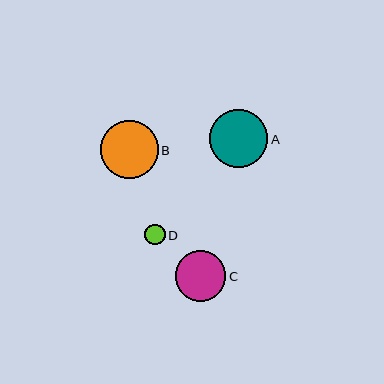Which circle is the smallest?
Circle D is the smallest with a size of approximately 21 pixels.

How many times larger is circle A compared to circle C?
Circle A is approximately 1.2 times the size of circle C.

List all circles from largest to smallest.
From largest to smallest: A, B, C, D.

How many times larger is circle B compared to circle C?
Circle B is approximately 1.1 times the size of circle C.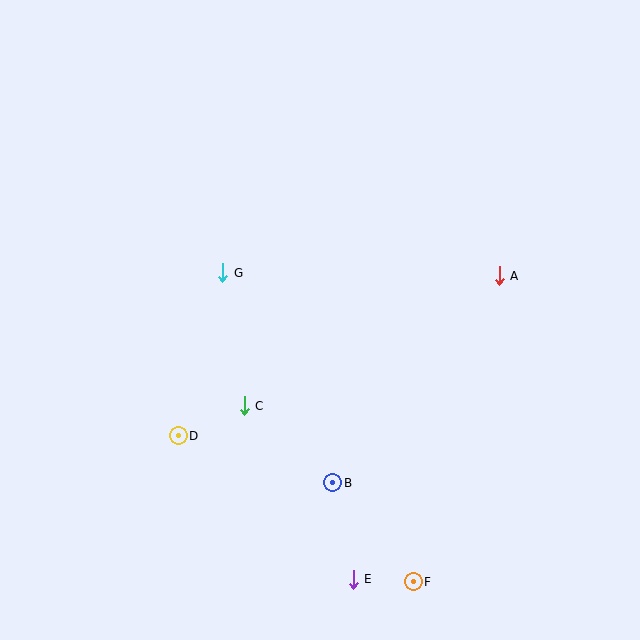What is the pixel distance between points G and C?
The distance between G and C is 135 pixels.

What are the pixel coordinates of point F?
Point F is at (413, 582).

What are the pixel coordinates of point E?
Point E is at (353, 579).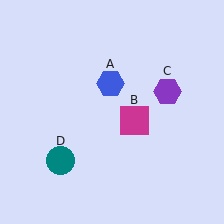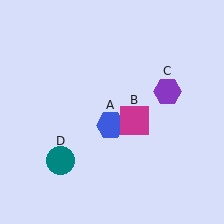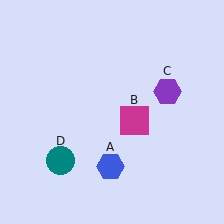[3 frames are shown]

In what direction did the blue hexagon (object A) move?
The blue hexagon (object A) moved down.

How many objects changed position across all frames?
1 object changed position: blue hexagon (object A).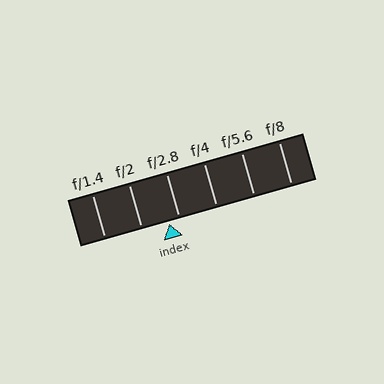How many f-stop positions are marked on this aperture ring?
There are 6 f-stop positions marked.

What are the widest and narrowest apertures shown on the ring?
The widest aperture shown is f/1.4 and the narrowest is f/8.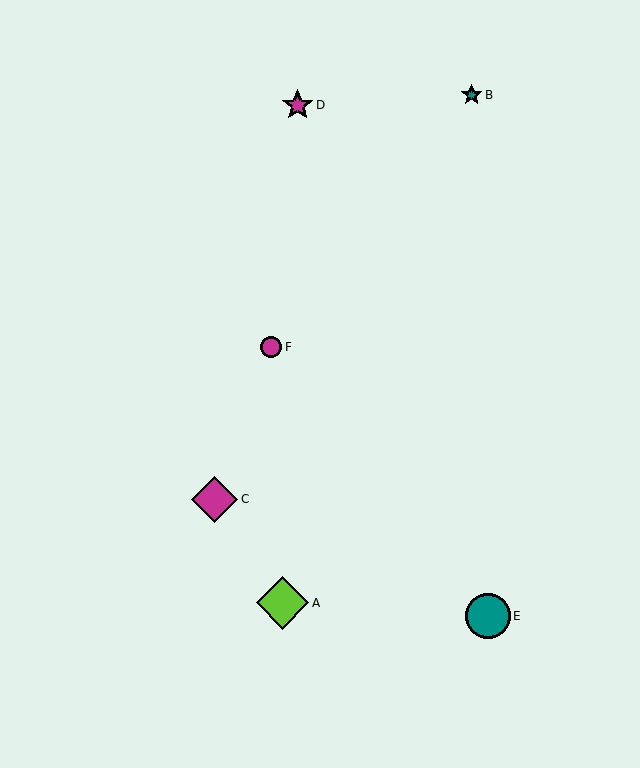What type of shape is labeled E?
Shape E is a teal circle.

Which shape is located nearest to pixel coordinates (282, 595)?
The lime diamond (labeled A) at (283, 603) is nearest to that location.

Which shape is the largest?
The lime diamond (labeled A) is the largest.